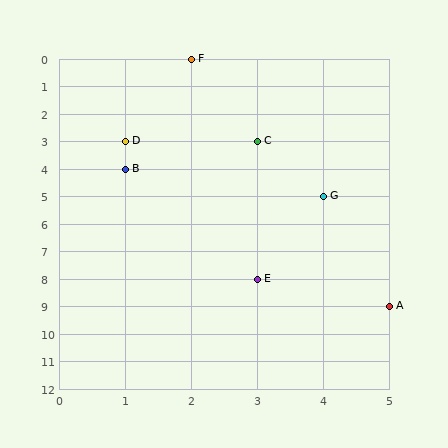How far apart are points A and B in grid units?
Points A and B are 4 columns and 5 rows apart (about 6.4 grid units diagonally).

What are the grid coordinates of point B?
Point B is at grid coordinates (1, 4).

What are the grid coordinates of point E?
Point E is at grid coordinates (3, 8).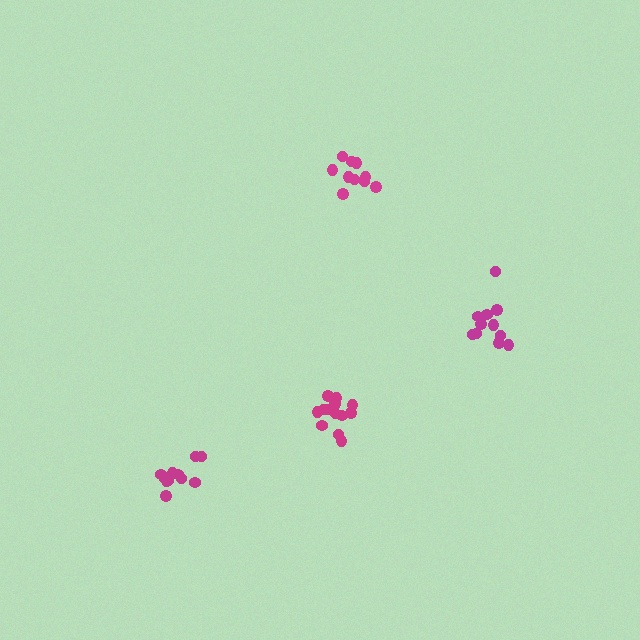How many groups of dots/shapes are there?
There are 4 groups.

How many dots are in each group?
Group 1: 10 dots, Group 2: 11 dots, Group 3: 13 dots, Group 4: 12 dots (46 total).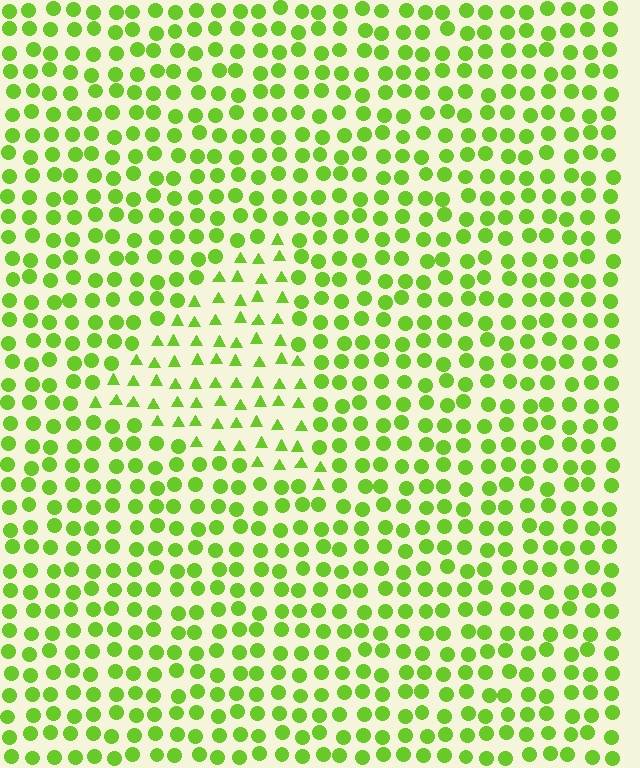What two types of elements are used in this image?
The image uses triangles inside the triangle region and circles outside it.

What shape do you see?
I see a triangle.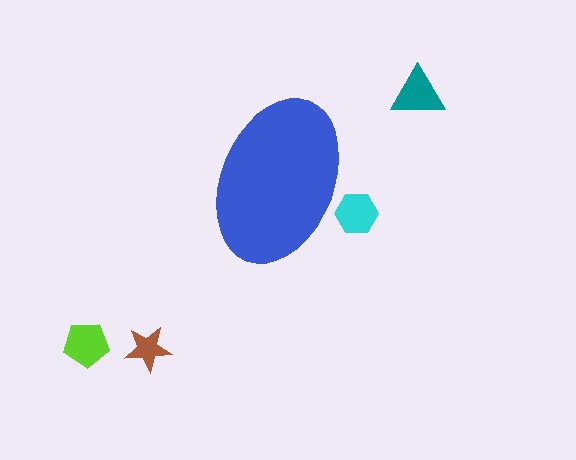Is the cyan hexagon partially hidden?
Yes, the cyan hexagon is partially hidden behind the blue ellipse.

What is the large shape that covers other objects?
A blue ellipse.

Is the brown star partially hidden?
No, the brown star is fully visible.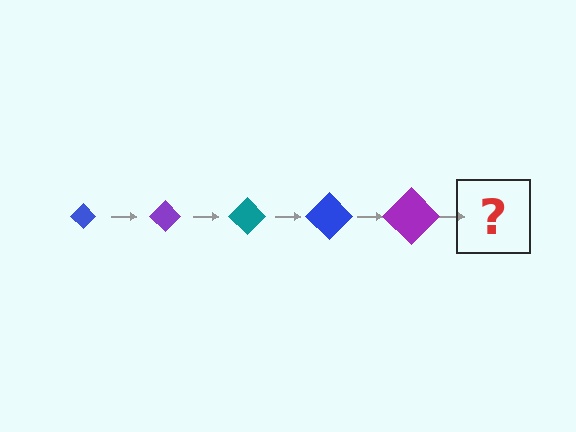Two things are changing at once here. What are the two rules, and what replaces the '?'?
The two rules are that the diamond grows larger each step and the color cycles through blue, purple, and teal. The '?' should be a teal diamond, larger than the previous one.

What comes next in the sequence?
The next element should be a teal diamond, larger than the previous one.